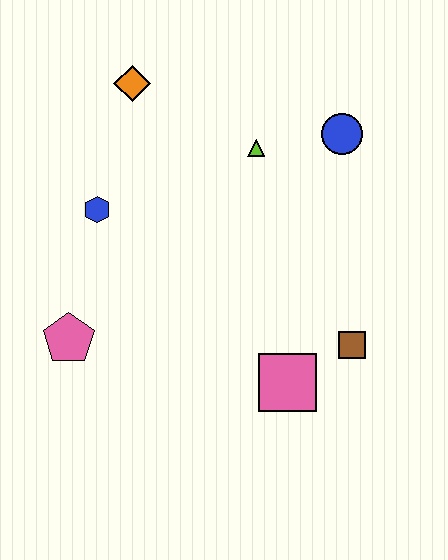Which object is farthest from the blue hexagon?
The brown square is farthest from the blue hexagon.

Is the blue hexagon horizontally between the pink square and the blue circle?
No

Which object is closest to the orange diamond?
The blue hexagon is closest to the orange diamond.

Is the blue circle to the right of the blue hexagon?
Yes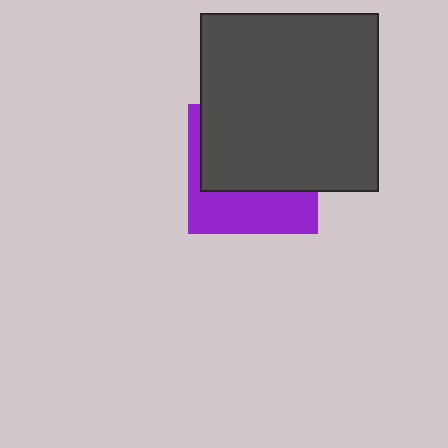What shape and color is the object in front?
The object in front is a dark gray square.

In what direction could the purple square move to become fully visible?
The purple square could move down. That would shift it out from behind the dark gray square entirely.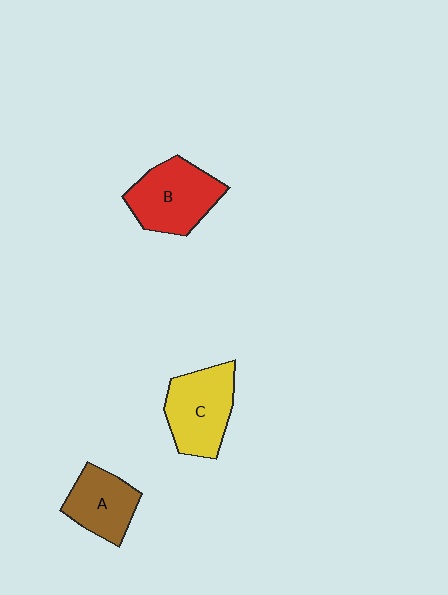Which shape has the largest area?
Shape B (red).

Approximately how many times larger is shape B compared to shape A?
Approximately 1.3 times.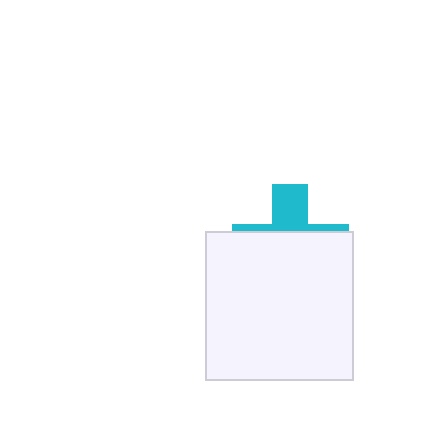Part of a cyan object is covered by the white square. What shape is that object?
It is a cross.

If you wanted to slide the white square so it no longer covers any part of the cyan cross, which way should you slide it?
Slide it down — that is the most direct way to separate the two shapes.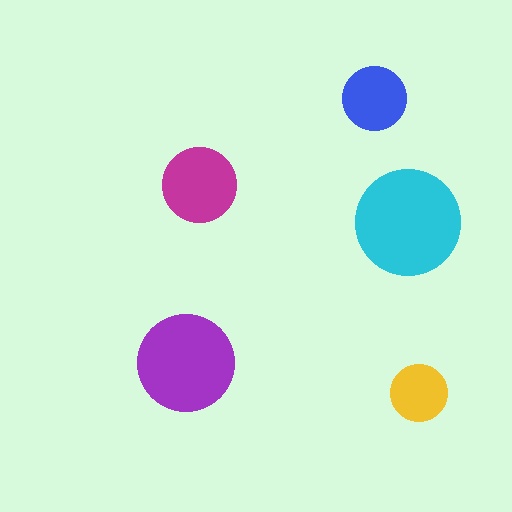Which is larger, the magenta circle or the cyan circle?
The cyan one.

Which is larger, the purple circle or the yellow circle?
The purple one.